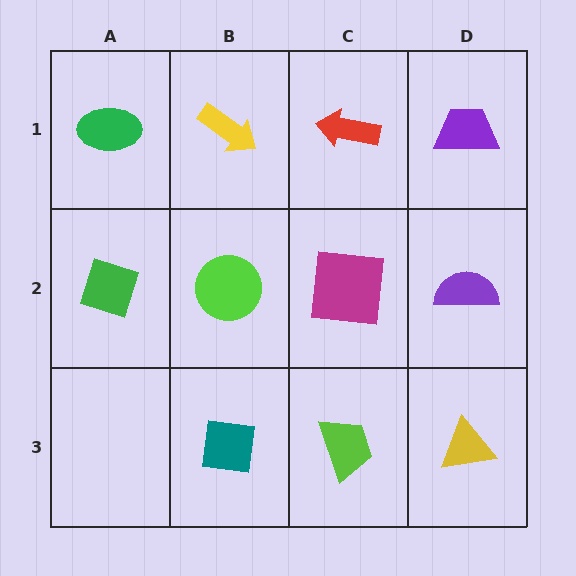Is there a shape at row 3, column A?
No, that cell is empty.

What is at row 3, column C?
A lime trapezoid.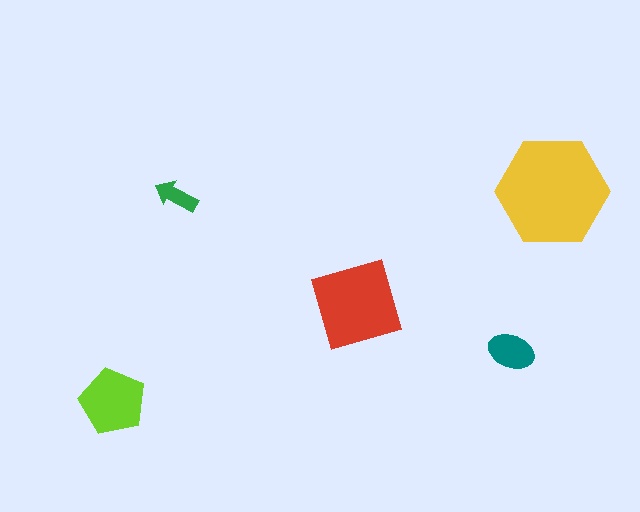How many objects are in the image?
There are 5 objects in the image.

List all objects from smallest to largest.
The green arrow, the teal ellipse, the lime pentagon, the red diamond, the yellow hexagon.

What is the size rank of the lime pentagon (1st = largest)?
3rd.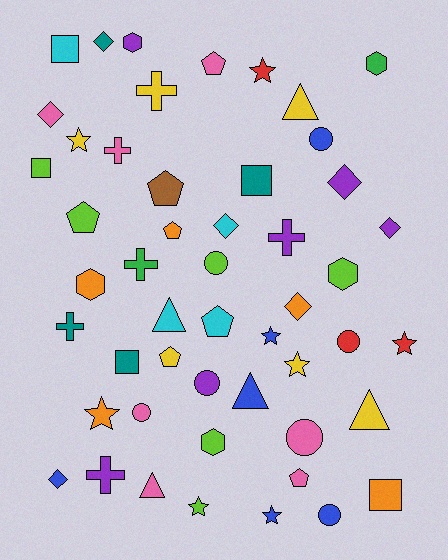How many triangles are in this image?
There are 5 triangles.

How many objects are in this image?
There are 50 objects.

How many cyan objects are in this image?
There are 4 cyan objects.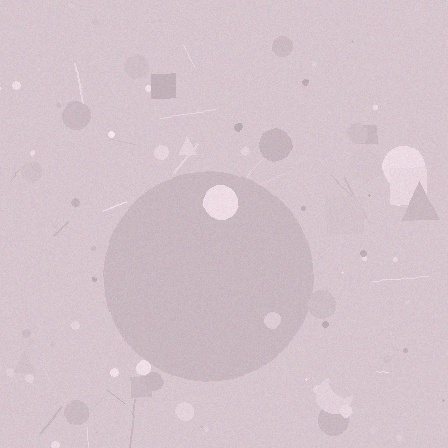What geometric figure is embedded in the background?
A circle is embedded in the background.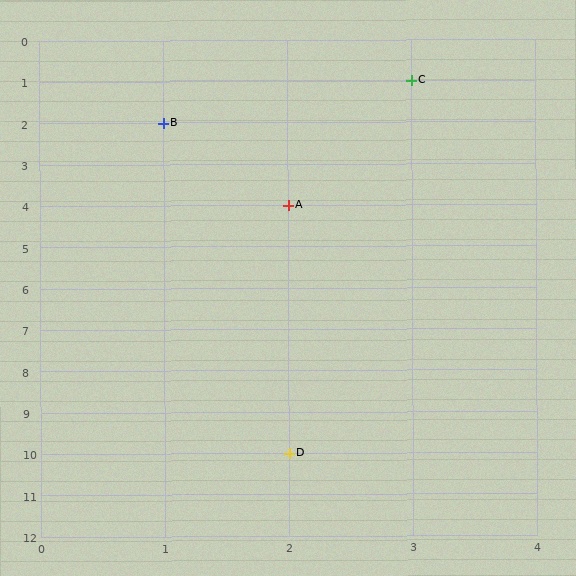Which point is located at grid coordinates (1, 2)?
Point B is at (1, 2).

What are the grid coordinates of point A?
Point A is at grid coordinates (2, 4).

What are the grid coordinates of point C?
Point C is at grid coordinates (3, 1).